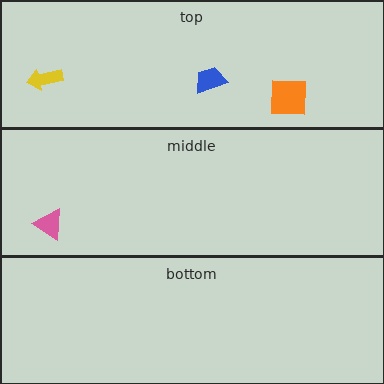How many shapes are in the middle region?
1.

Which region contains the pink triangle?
The middle region.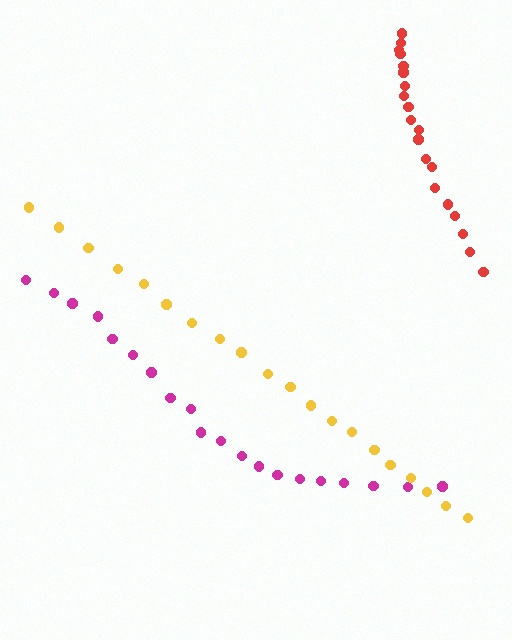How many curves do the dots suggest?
There are 3 distinct paths.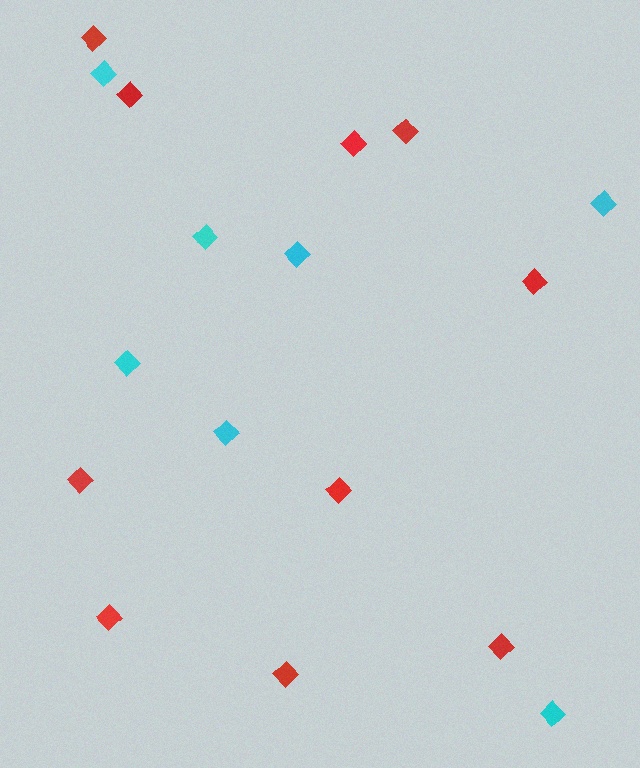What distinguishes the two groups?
There are 2 groups: one group of cyan diamonds (7) and one group of red diamonds (10).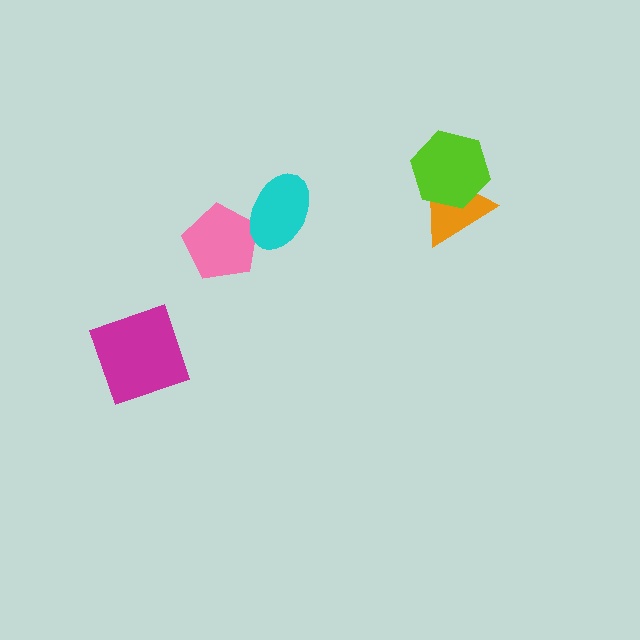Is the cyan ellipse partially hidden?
No, no other shape covers it.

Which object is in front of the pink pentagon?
The cyan ellipse is in front of the pink pentagon.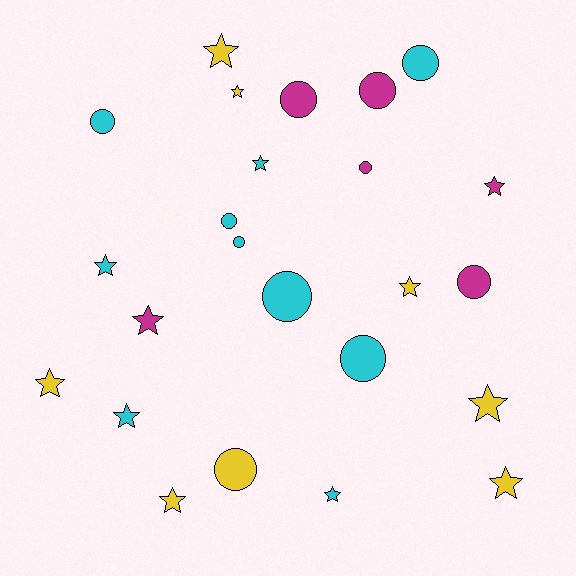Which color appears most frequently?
Cyan, with 10 objects.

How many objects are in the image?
There are 24 objects.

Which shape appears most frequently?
Star, with 13 objects.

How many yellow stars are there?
There are 7 yellow stars.